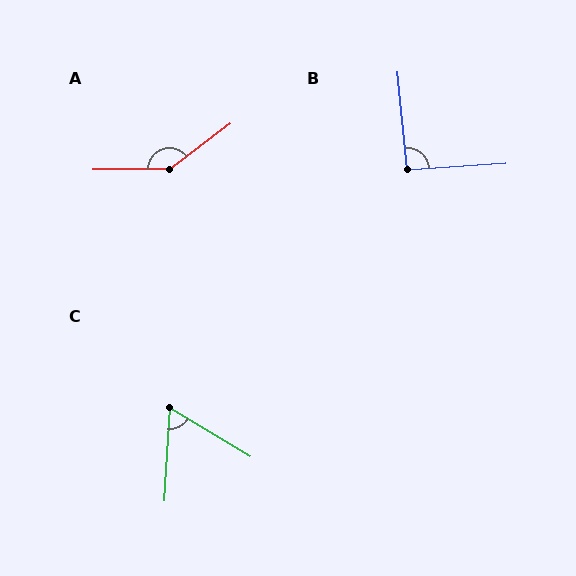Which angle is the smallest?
C, at approximately 62 degrees.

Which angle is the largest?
A, at approximately 144 degrees.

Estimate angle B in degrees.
Approximately 92 degrees.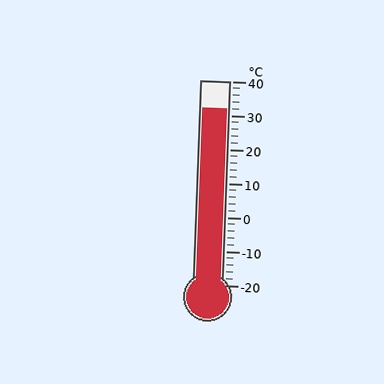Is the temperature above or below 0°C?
The temperature is above 0°C.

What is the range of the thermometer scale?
The thermometer scale ranges from -20°C to 40°C.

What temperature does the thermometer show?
The thermometer shows approximately 32°C.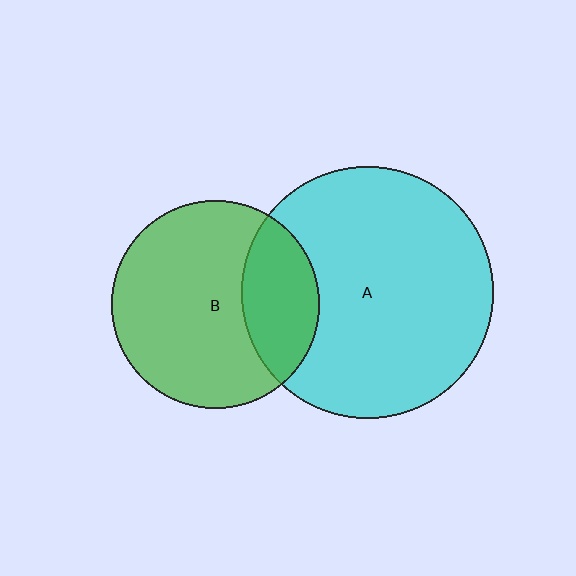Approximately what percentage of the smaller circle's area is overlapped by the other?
Approximately 25%.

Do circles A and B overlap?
Yes.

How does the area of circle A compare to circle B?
Approximately 1.5 times.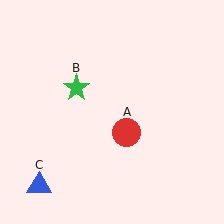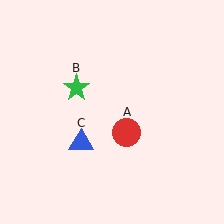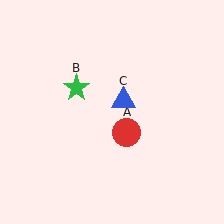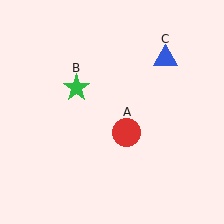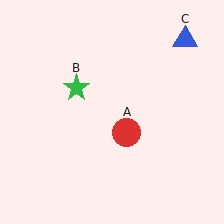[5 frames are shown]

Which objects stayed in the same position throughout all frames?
Red circle (object A) and green star (object B) remained stationary.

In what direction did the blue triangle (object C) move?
The blue triangle (object C) moved up and to the right.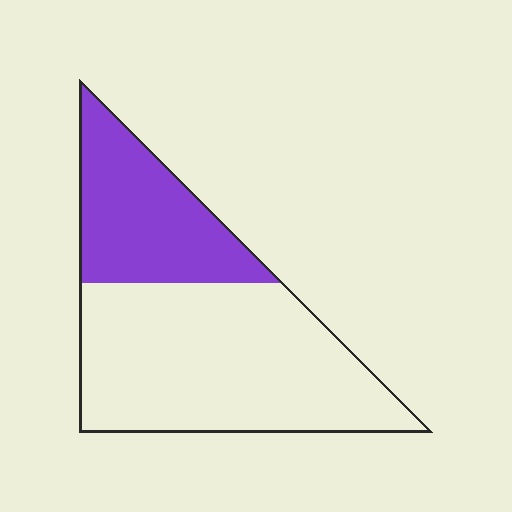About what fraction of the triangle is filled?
About one third (1/3).